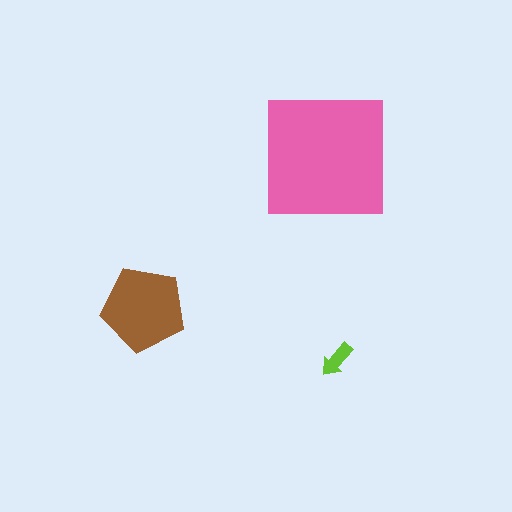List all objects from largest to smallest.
The pink square, the brown pentagon, the lime arrow.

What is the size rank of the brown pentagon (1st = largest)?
2nd.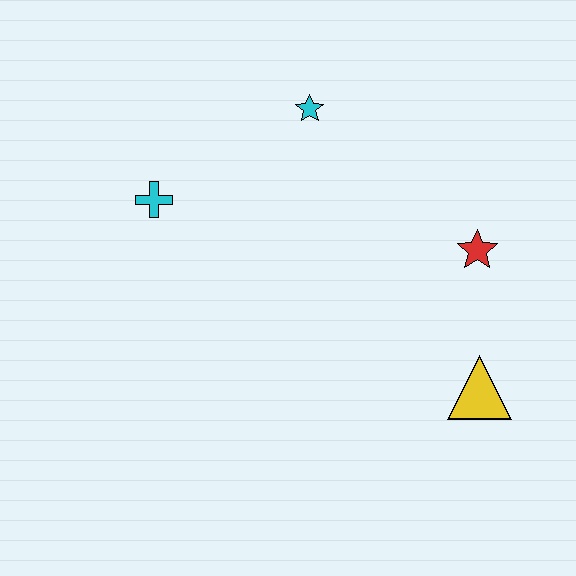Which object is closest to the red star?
The yellow triangle is closest to the red star.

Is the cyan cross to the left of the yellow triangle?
Yes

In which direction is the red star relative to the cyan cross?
The red star is to the right of the cyan cross.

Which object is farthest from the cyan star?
The yellow triangle is farthest from the cyan star.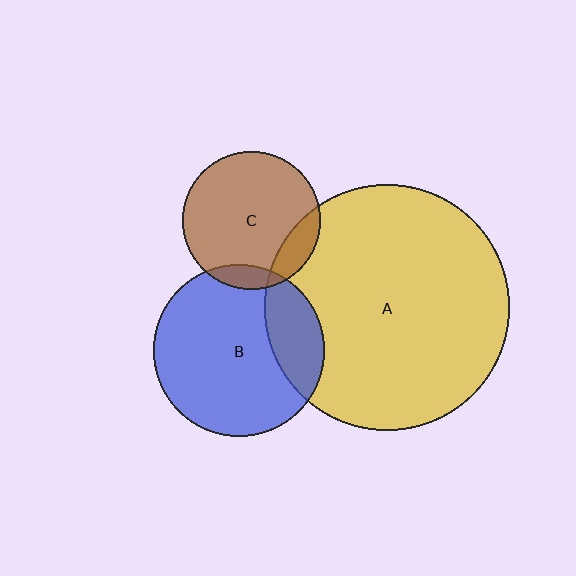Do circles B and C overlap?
Yes.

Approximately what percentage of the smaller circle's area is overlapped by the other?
Approximately 10%.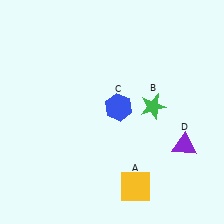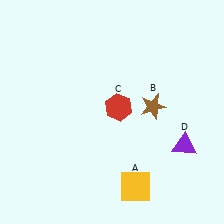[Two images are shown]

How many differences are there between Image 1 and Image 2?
There are 2 differences between the two images.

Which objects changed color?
B changed from green to brown. C changed from blue to red.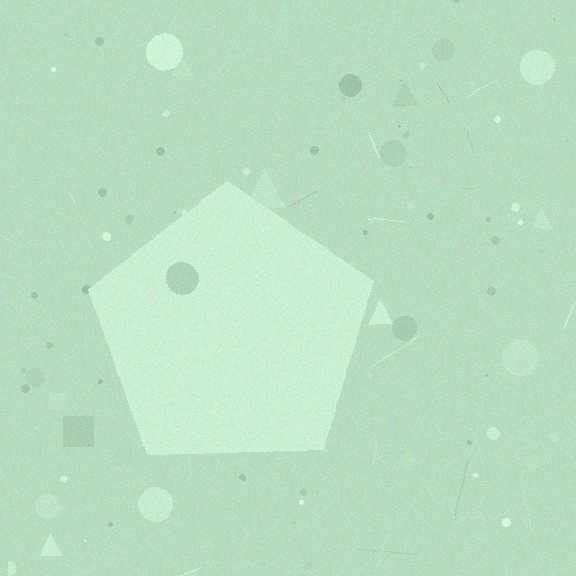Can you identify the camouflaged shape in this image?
The camouflaged shape is a pentagon.